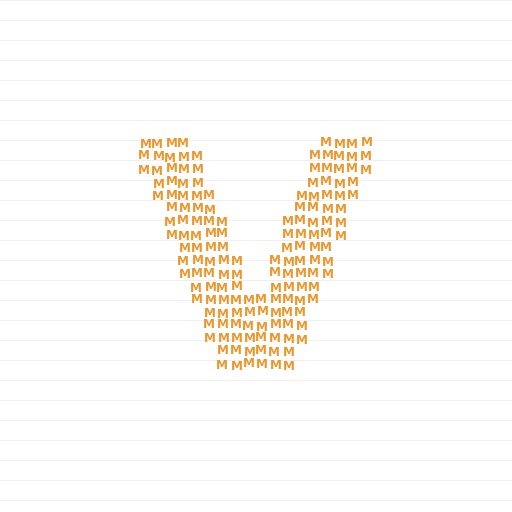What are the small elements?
The small elements are letter M's.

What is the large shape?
The large shape is the letter V.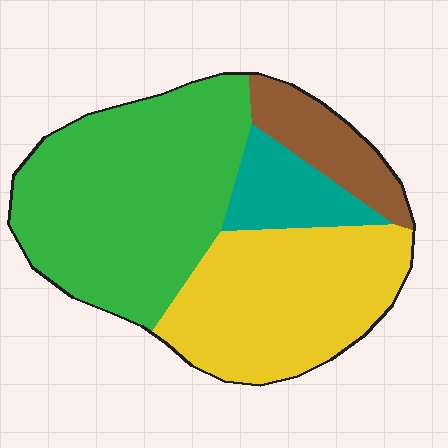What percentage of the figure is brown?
Brown takes up about one tenth (1/10) of the figure.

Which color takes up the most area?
Green, at roughly 45%.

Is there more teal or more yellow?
Yellow.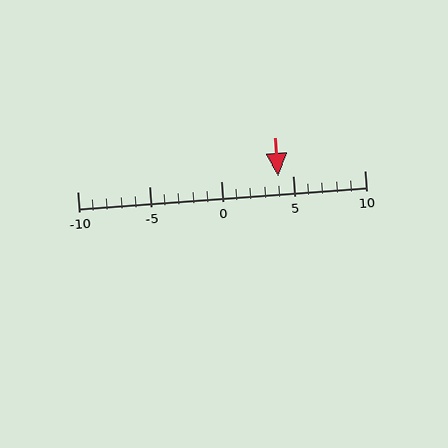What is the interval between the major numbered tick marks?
The major tick marks are spaced 5 units apart.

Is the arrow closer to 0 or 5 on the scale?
The arrow is closer to 5.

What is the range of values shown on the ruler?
The ruler shows values from -10 to 10.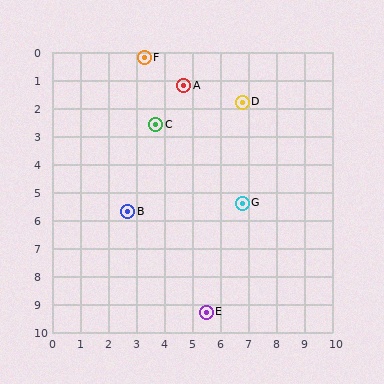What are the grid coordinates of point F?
Point F is at approximately (3.3, 0.2).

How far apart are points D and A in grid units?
Points D and A are about 2.2 grid units apart.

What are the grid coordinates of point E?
Point E is at approximately (5.5, 9.3).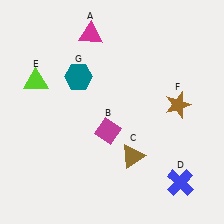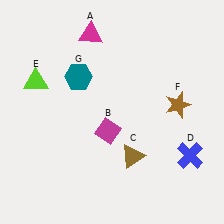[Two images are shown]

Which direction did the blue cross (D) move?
The blue cross (D) moved up.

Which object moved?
The blue cross (D) moved up.